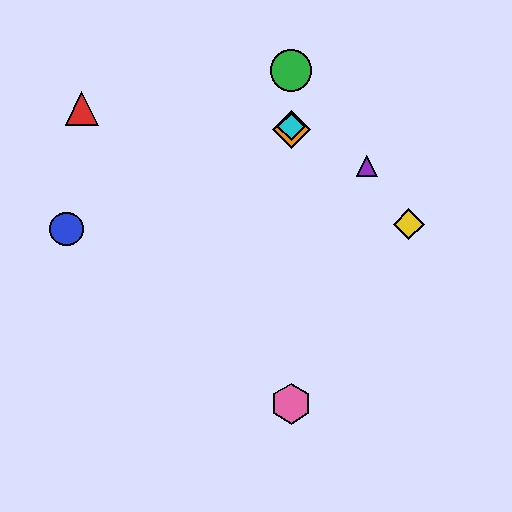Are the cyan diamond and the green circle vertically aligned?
Yes, both are at x≈291.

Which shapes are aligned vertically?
The green circle, the orange diamond, the cyan diamond, the pink hexagon are aligned vertically.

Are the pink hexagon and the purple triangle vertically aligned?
No, the pink hexagon is at x≈291 and the purple triangle is at x≈367.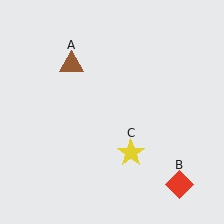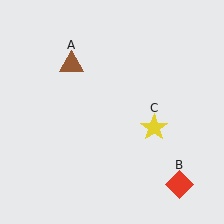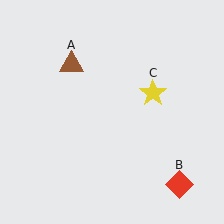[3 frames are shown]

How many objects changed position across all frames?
1 object changed position: yellow star (object C).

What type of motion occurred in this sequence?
The yellow star (object C) rotated counterclockwise around the center of the scene.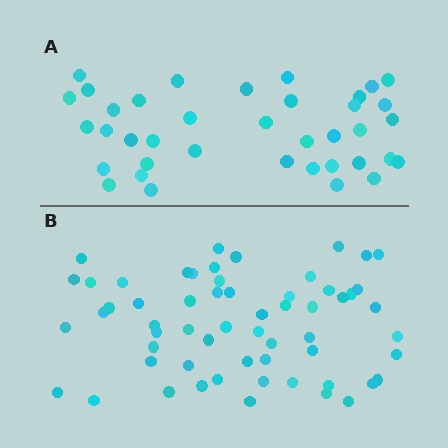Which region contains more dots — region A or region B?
Region B (the bottom region) has more dots.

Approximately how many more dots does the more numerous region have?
Region B has approximately 20 more dots than region A.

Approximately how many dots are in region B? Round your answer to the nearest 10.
About 60 dots. (The exact count is 59, which rounds to 60.)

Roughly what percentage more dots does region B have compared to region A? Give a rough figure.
About 55% more.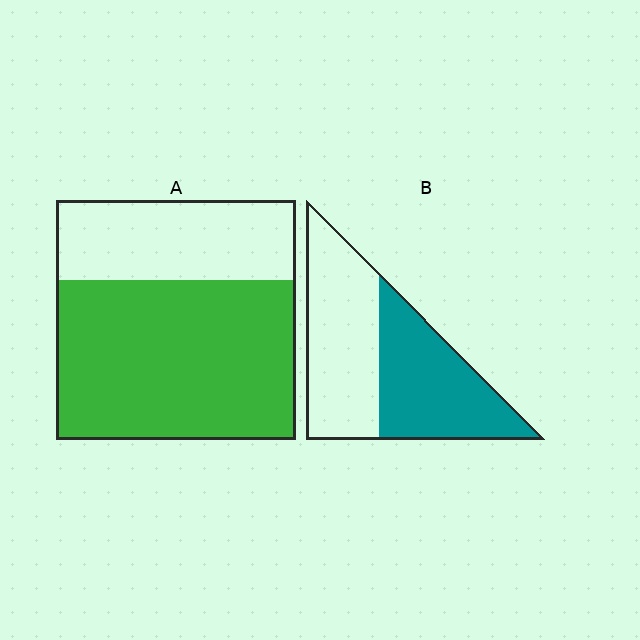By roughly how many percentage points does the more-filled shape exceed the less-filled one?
By roughly 20 percentage points (A over B).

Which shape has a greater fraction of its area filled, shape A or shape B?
Shape A.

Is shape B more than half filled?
Roughly half.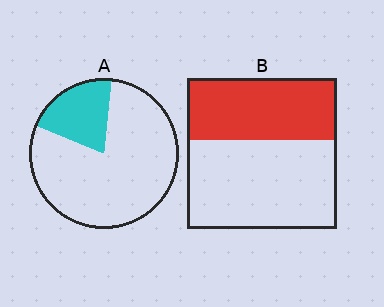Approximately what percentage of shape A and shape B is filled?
A is approximately 20% and B is approximately 40%.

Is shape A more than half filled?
No.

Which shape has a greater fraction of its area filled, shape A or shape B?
Shape B.